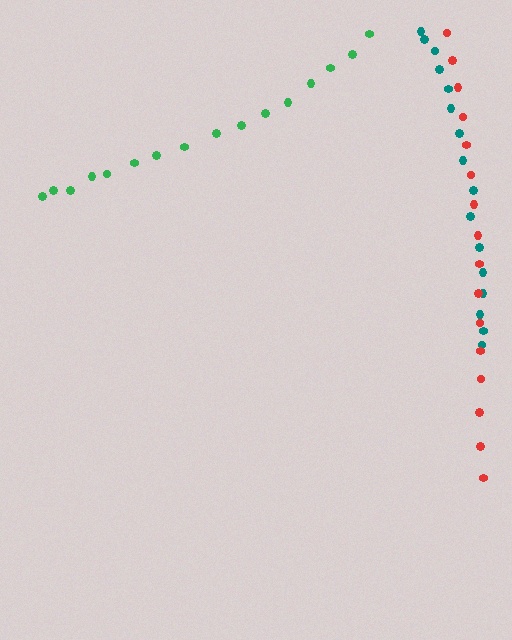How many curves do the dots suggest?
There are 3 distinct paths.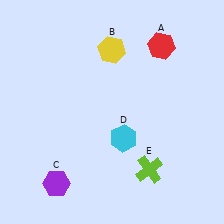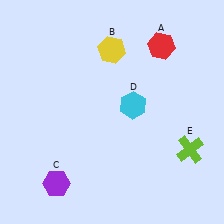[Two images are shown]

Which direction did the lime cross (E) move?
The lime cross (E) moved right.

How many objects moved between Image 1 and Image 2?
2 objects moved between the two images.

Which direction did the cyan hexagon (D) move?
The cyan hexagon (D) moved up.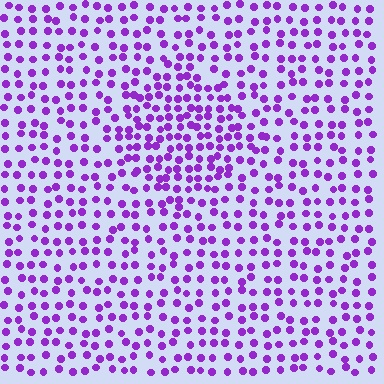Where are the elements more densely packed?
The elements are more densely packed inside the diamond boundary.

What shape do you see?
I see a diamond.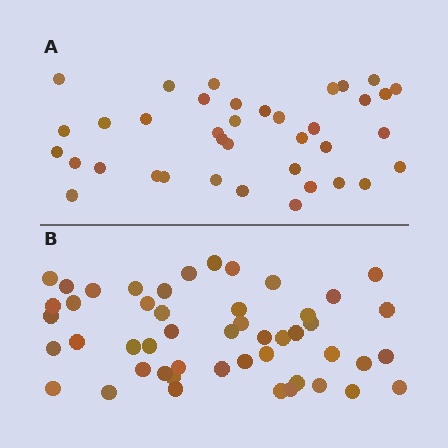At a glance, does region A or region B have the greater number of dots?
Region B (the bottom region) has more dots.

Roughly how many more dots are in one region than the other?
Region B has roughly 12 or so more dots than region A.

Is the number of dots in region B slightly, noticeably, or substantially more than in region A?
Region B has noticeably more, but not dramatically so. The ratio is roughly 1.3 to 1.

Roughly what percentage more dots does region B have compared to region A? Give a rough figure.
About 30% more.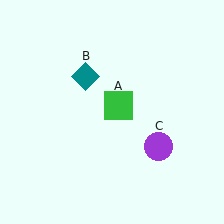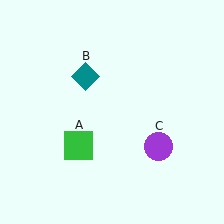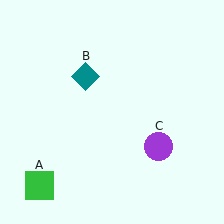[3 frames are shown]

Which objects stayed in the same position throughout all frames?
Teal diamond (object B) and purple circle (object C) remained stationary.